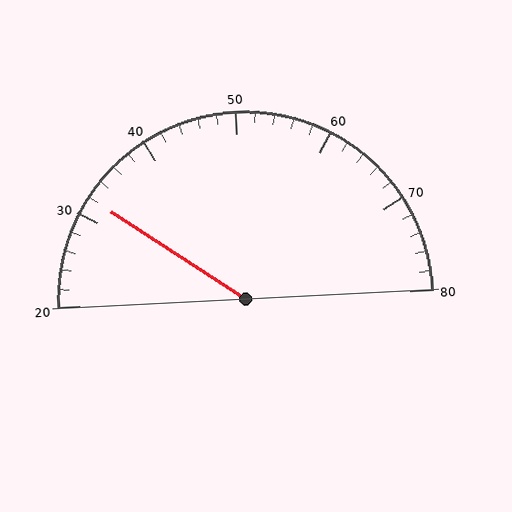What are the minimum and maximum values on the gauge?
The gauge ranges from 20 to 80.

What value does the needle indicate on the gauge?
The needle indicates approximately 32.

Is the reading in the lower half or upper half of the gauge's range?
The reading is in the lower half of the range (20 to 80).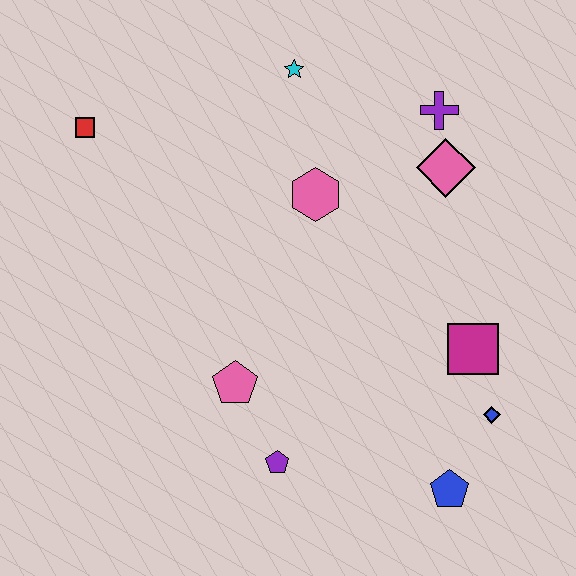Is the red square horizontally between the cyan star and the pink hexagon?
No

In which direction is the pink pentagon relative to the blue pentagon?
The pink pentagon is to the left of the blue pentagon.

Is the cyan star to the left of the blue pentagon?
Yes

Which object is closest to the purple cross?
The pink diamond is closest to the purple cross.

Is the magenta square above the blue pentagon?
Yes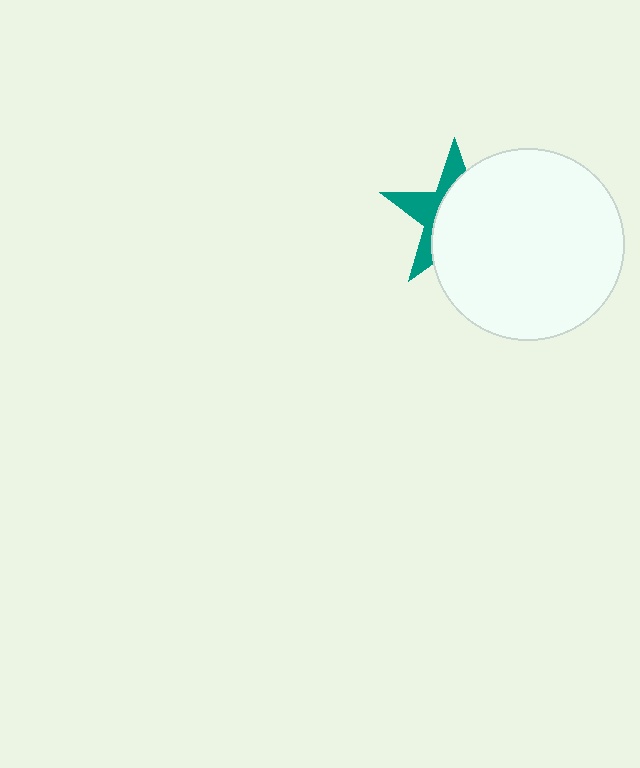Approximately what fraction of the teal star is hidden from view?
Roughly 64% of the teal star is hidden behind the white circle.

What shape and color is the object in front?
The object in front is a white circle.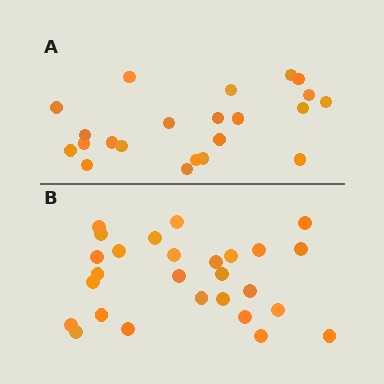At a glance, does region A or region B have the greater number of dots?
Region B (the bottom region) has more dots.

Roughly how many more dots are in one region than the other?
Region B has about 5 more dots than region A.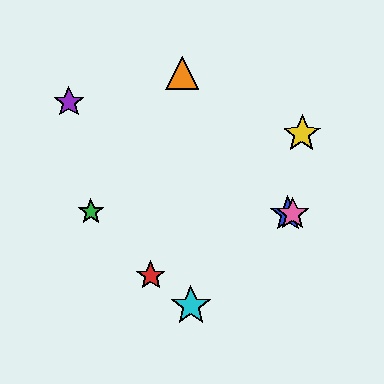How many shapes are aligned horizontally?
3 shapes (the blue star, the green star, the pink star) are aligned horizontally.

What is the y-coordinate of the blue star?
The blue star is at y≈214.